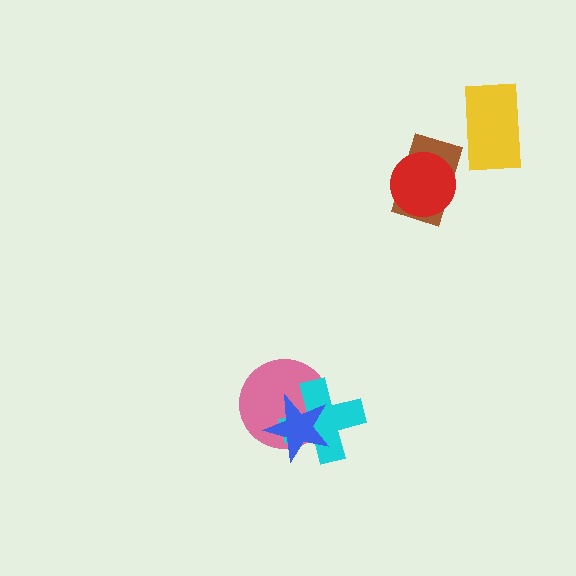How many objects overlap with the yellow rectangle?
0 objects overlap with the yellow rectangle.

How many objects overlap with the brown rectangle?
1 object overlaps with the brown rectangle.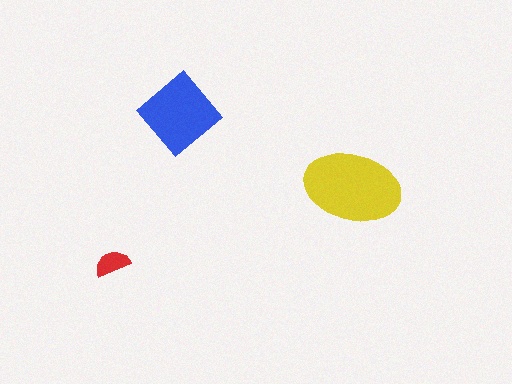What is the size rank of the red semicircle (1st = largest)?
3rd.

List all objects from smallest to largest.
The red semicircle, the blue diamond, the yellow ellipse.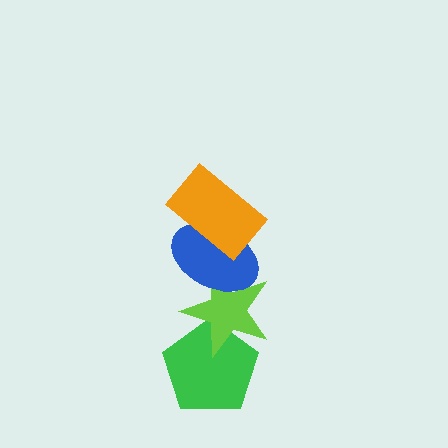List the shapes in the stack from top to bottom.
From top to bottom: the orange rectangle, the blue ellipse, the lime star, the green pentagon.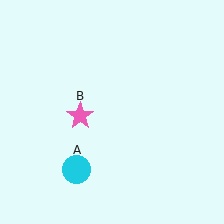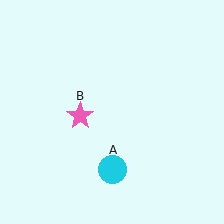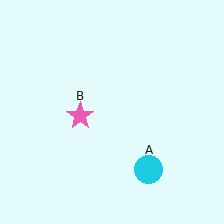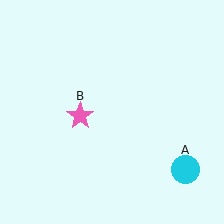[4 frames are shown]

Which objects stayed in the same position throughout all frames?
Pink star (object B) remained stationary.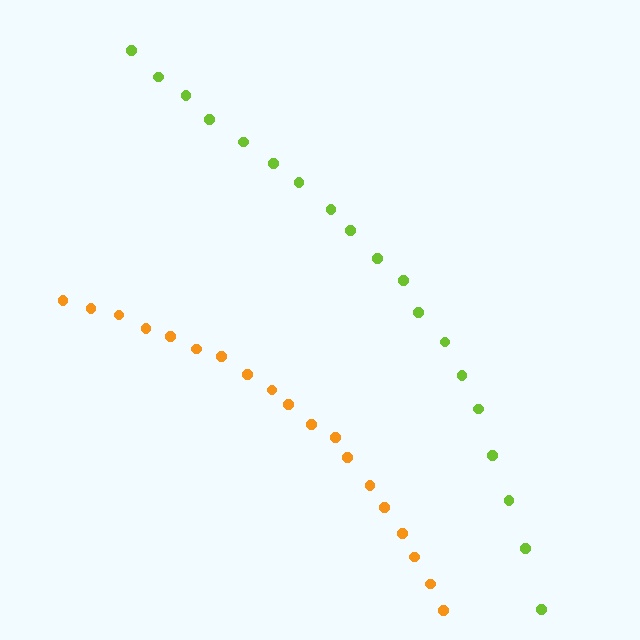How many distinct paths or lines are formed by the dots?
There are 2 distinct paths.